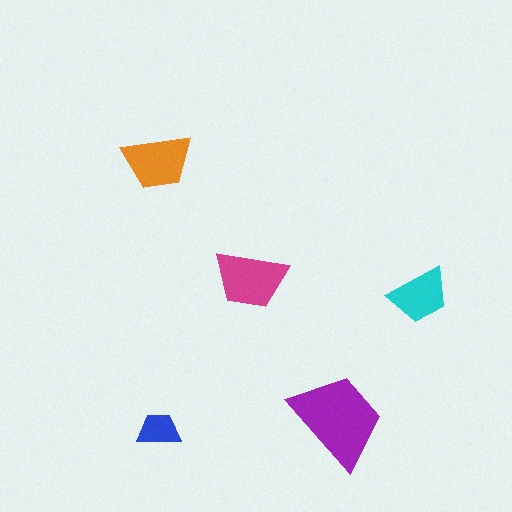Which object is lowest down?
The blue trapezoid is bottommost.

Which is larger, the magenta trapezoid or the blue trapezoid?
The magenta one.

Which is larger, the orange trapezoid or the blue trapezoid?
The orange one.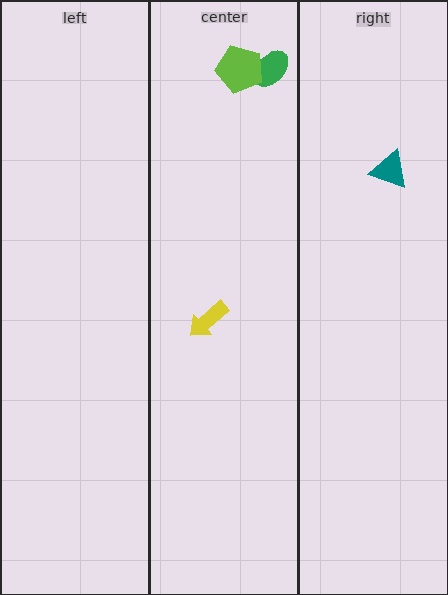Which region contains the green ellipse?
The center region.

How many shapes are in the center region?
3.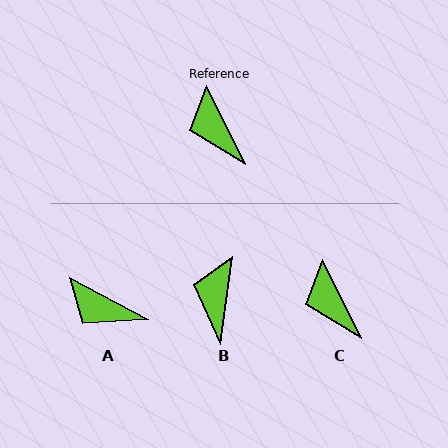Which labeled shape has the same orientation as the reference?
C.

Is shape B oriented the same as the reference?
No, it is off by about 34 degrees.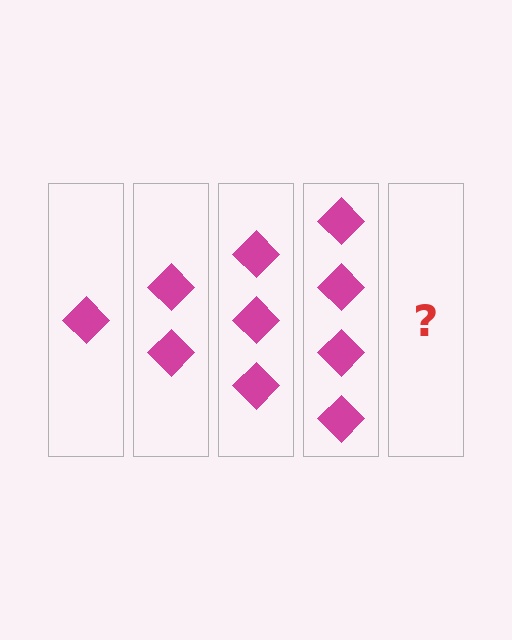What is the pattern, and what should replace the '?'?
The pattern is that each step adds one more diamond. The '?' should be 5 diamonds.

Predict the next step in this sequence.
The next step is 5 diamonds.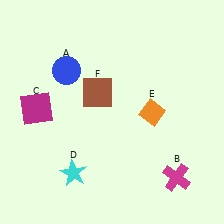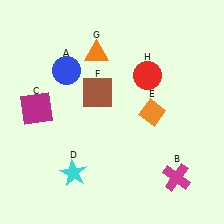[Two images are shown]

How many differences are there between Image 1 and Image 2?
There are 2 differences between the two images.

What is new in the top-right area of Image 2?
A red circle (H) was added in the top-right area of Image 2.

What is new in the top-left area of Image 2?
An orange triangle (G) was added in the top-left area of Image 2.